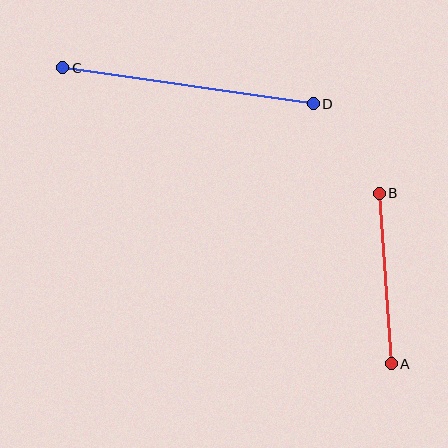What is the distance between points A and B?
The distance is approximately 171 pixels.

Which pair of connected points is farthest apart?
Points C and D are farthest apart.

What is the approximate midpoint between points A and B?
The midpoint is at approximately (385, 278) pixels.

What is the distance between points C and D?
The distance is approximately 253 pixels.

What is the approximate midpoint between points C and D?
The midpoint is at approximately (188, 86) pixels.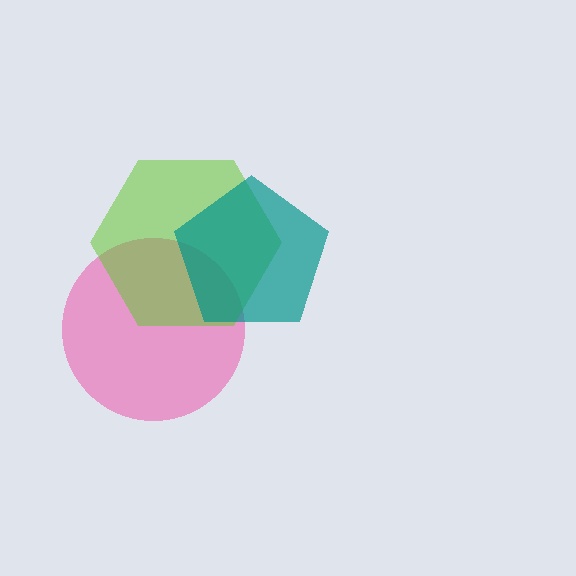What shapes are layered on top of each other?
The layered shapes are: a pink circle, a lime hexagon, a teal pentagon.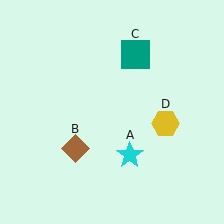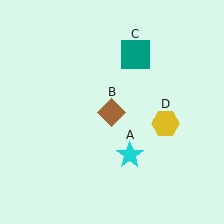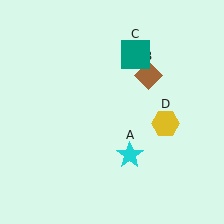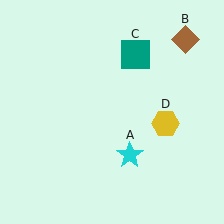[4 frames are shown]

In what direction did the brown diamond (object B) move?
The brown diamond (object B) moved up and to the right.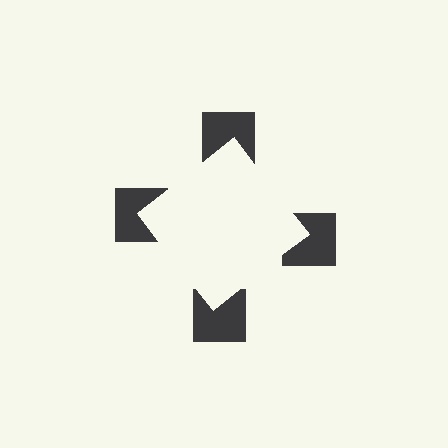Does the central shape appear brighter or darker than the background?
It typically appears slightly brighter than the background, even though no actual brightness change is drawn.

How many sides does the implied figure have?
4 sides.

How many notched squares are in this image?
There are 4 — one at each vertex of the illusory square.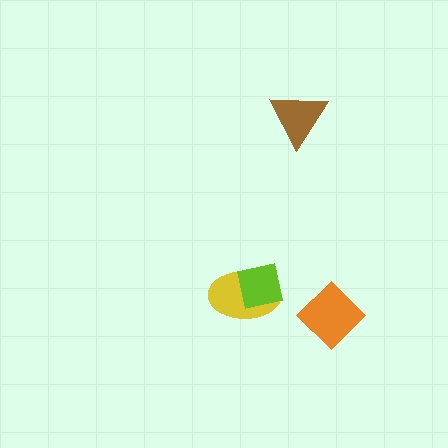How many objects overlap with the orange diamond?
0 objects overlap with the orange diamond.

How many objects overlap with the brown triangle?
0 objects overlap with the brown triangle.